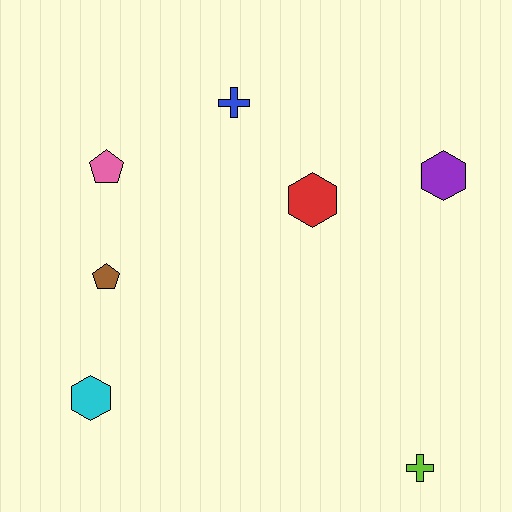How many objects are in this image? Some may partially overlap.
There are 7 objects.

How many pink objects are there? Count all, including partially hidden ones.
There is 1 pink object.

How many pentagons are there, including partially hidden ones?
There are 2 pentagons.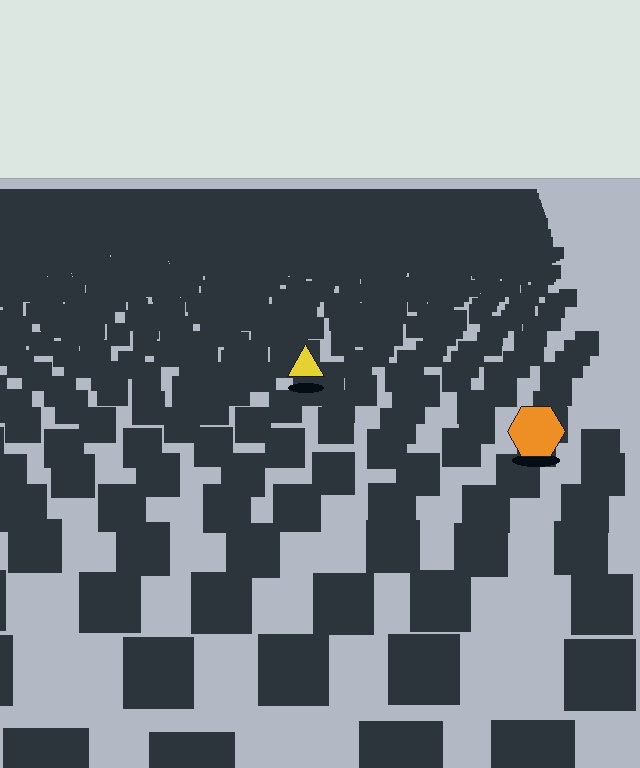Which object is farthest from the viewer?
The yellow triangle is farthest from the viewer. It appears smaller and the ground texture around it is denser.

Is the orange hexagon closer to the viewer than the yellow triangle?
Yes. The orange hexagon is closer — you can tell from the texture gradient: the ground texture is coarser near it.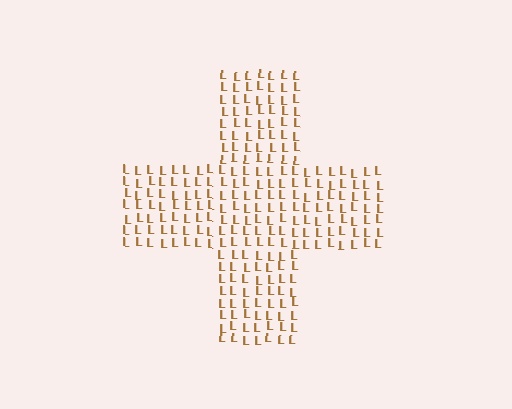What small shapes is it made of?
It is made of small letter L's.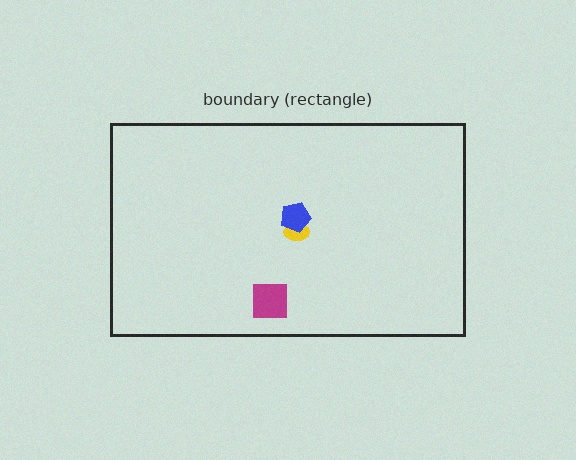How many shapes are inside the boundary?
3 inside, 0 outside.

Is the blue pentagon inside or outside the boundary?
Inside.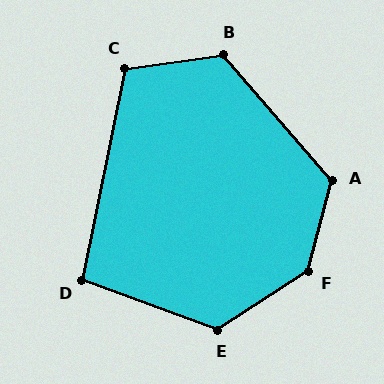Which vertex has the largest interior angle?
F, at approximately 138 degrees.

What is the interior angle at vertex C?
Approximately 109 degrees (obtuse).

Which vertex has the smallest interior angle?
D, at approximately 99 degrees.